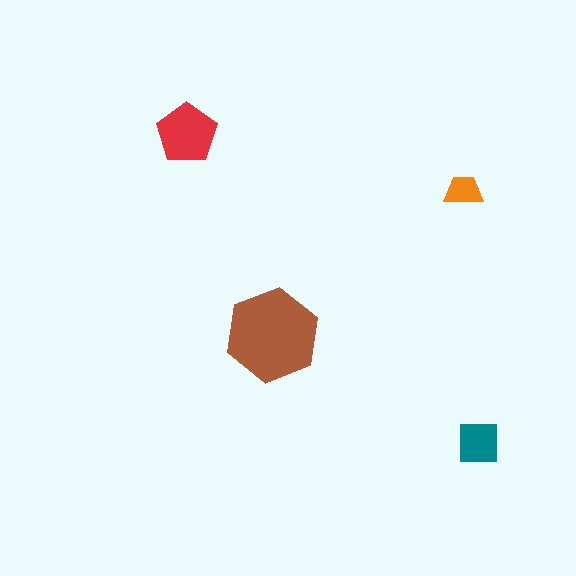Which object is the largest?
The brown hexagon.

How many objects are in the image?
There are 4 objects in the image.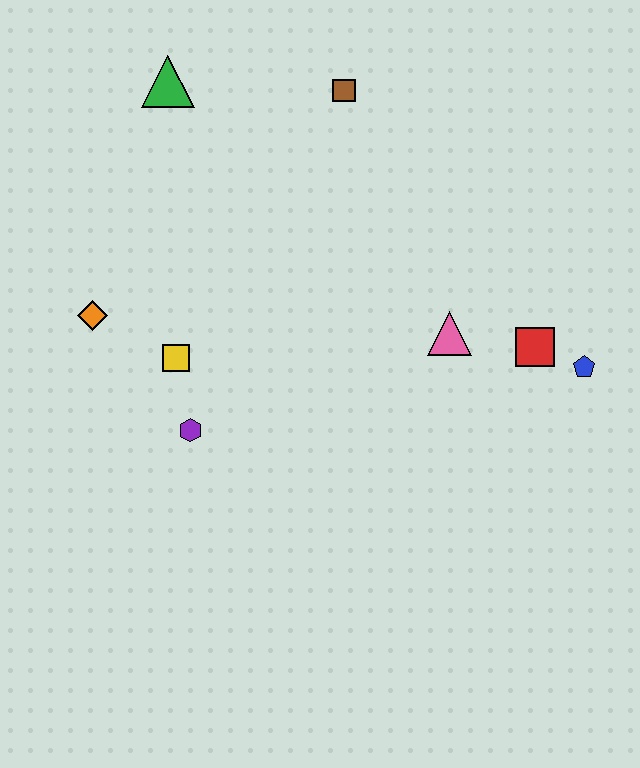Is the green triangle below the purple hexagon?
No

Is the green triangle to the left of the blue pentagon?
Yes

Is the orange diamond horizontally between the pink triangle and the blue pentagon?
No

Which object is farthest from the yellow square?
The blue pentagon is farthest from the yellow square.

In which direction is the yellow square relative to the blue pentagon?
The yellow square is to the left of the blue pentagon.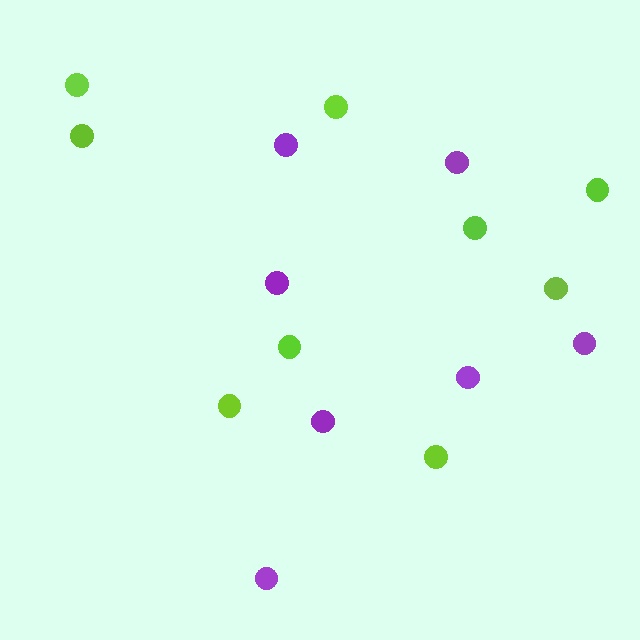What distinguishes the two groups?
There are 2 groups: one group of purple circles (7) and one group of lime circles (9).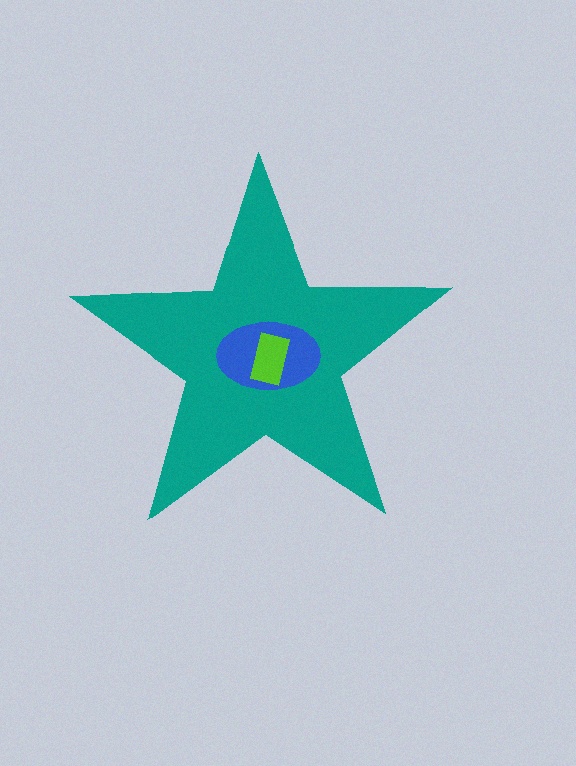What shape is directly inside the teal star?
The blue ellipse.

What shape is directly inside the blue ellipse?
The lime rectangle.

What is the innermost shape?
The lime rectangle.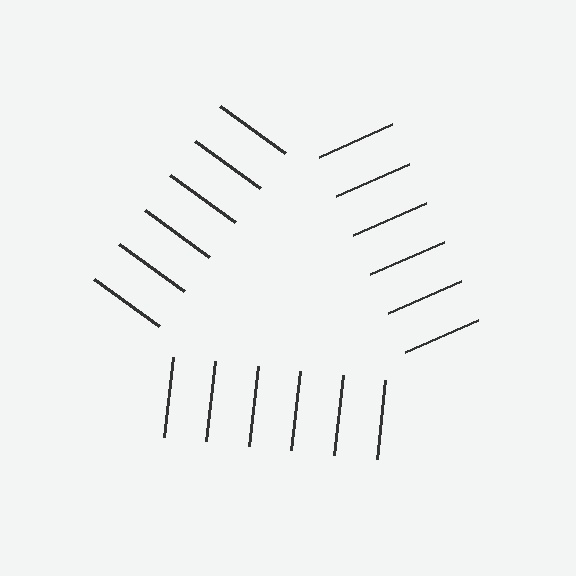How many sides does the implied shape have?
3 sides — the line-ends trace a triangle.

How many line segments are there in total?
18 — 6 along each of the 3 edges.